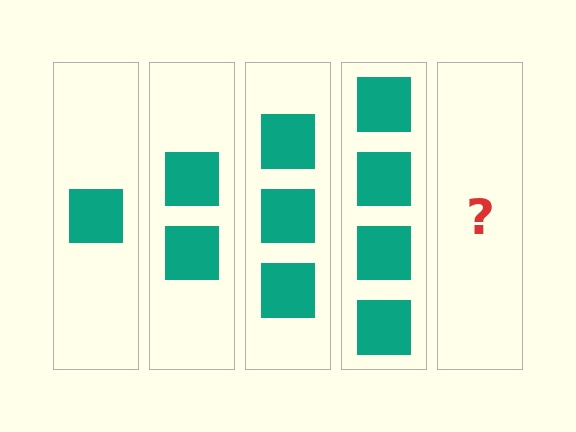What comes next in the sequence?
The next element should be 5 squares.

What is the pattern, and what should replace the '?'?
The pattern is that each step adds one more square. The '?' should be 5 squares.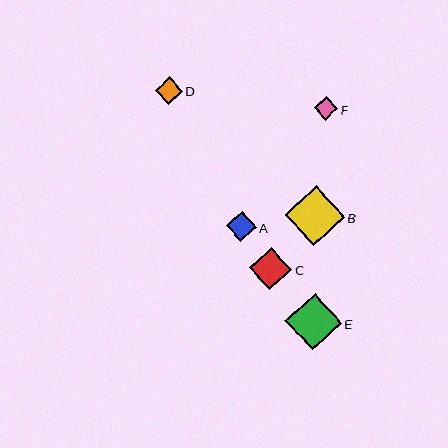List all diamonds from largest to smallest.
From largest to smallest: B, E, C, A, D, F.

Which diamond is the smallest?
Diamond F is the smallest with a size of approximately 24 pixels.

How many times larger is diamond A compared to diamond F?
Diamond A is approximately 1.3 times the size of diamond F.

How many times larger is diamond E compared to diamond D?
Diamond E is approximately 2.1 times the size of diamond D.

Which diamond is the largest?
Diamond B is the largest with a size of approximately 59 pixels.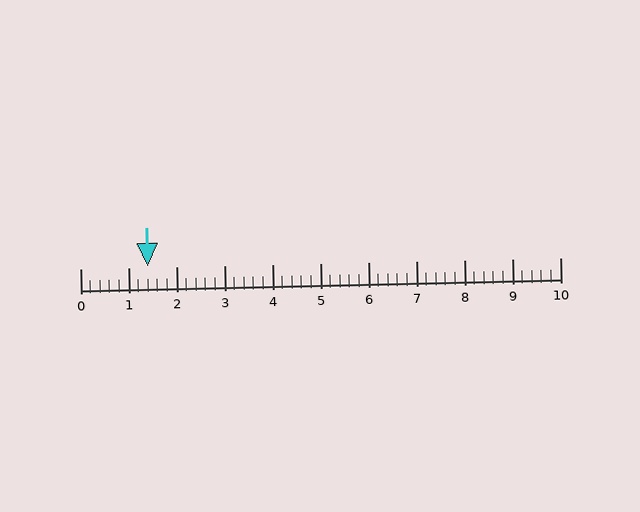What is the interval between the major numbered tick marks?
The major tick marks are spaced 1 units apart.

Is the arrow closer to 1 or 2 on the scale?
The arrow is closer to 1.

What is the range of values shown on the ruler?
The ruler shows values from 0 to 10.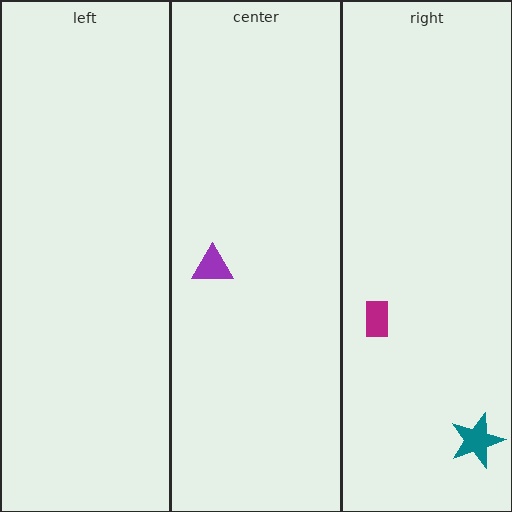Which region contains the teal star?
The right region.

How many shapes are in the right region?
2.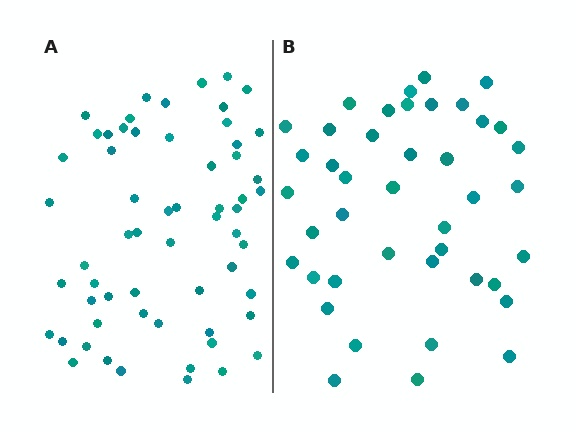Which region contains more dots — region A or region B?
Region A (the left region) has more dots.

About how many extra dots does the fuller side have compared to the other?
Region A has approximately 20 more dots than region B.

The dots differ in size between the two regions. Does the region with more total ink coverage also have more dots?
No. Region B has more total ink coverage because its dots are larger, but region A actually contains more individual dots. Total area can be misleading — the number of items is what matters here.